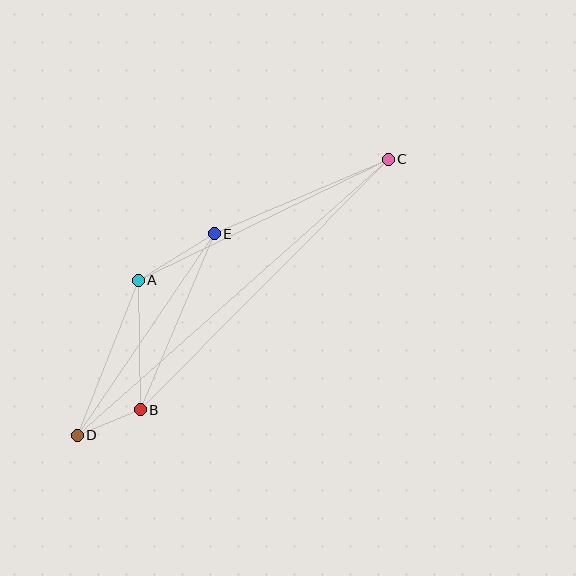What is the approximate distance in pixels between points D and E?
The distance between D and E is approximately 244 pixels.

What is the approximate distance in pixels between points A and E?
The distance between A and E is approximately 89 pixels.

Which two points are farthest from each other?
Points C and D are farthest from each other.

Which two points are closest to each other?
Points B and D are closest to each other.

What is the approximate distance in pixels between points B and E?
The distance between B and E is approximately 191 pixels.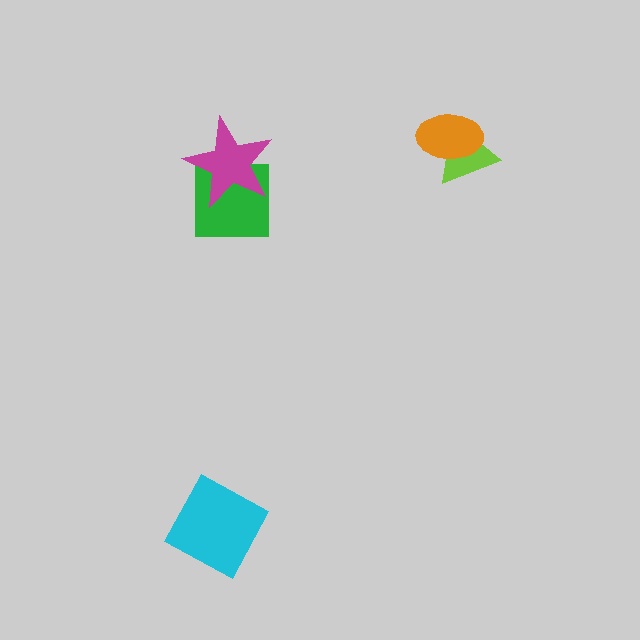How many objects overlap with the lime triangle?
1 object overlaps with the lime triangle.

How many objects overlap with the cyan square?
0 objects overlap with the cyan square.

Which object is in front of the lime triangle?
The orange ellipse is in front of the lime triangle.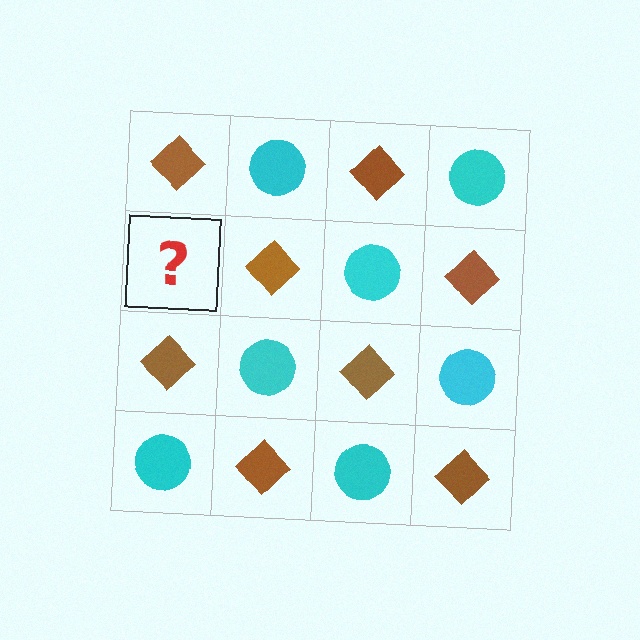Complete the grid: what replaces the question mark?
The question mark should be replaced with a cyan circle.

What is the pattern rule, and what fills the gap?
The rule is that it alternates brown diamond and cyan circle in a checkerboard pattern. The gap should be filled with a cyan circle.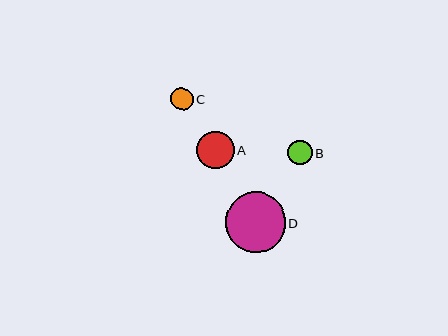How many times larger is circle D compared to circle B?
Circle D is approximately 2.5 times the size of circle B.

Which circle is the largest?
Circle D is the largest with a size of approximately 60 pixels.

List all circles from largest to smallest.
From largest to smallest: D, A, B, C.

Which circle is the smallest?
Circle C is the smallest with a size of approximately 22 pixels.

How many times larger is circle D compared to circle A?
Circle D is approximately 1.6 times the size of circle A.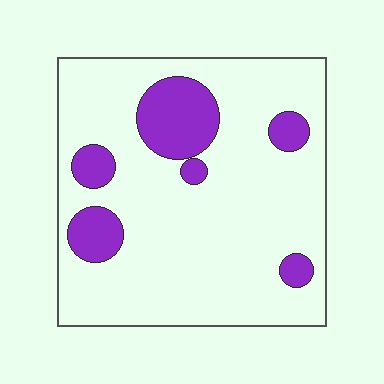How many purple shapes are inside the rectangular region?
6.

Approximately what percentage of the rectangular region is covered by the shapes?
Approximately 15%.